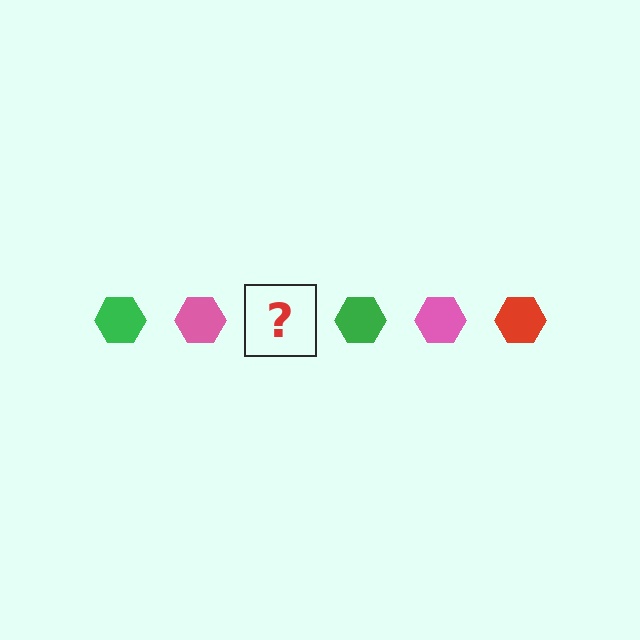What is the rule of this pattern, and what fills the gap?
The rule is that the pattern cycles through green, pink, red hexagons. The gap should be filled with a red hexagon.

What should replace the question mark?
The question mark should be replaced with a red hexagon.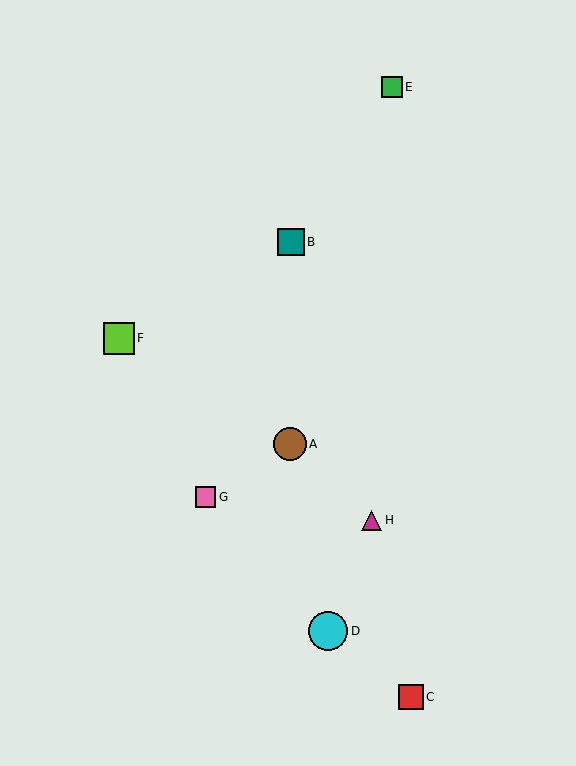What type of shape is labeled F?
Shape F is a lime square.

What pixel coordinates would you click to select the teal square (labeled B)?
Click at (291, 242) to select the teal square B.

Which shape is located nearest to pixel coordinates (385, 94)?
The green square (labeled E) at (392, 87) is nearest to that location.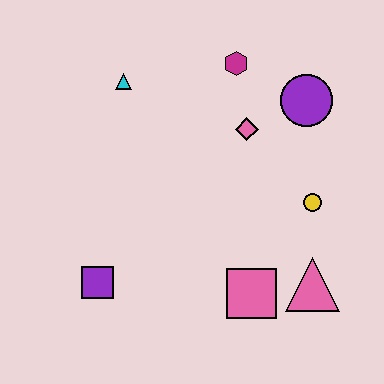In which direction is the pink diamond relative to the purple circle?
The pink diamond is to the left of the purple circle.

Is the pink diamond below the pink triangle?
No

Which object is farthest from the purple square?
The purple circle is farthest from the purple square.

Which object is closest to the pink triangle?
The pink square is closest to the pink triangle.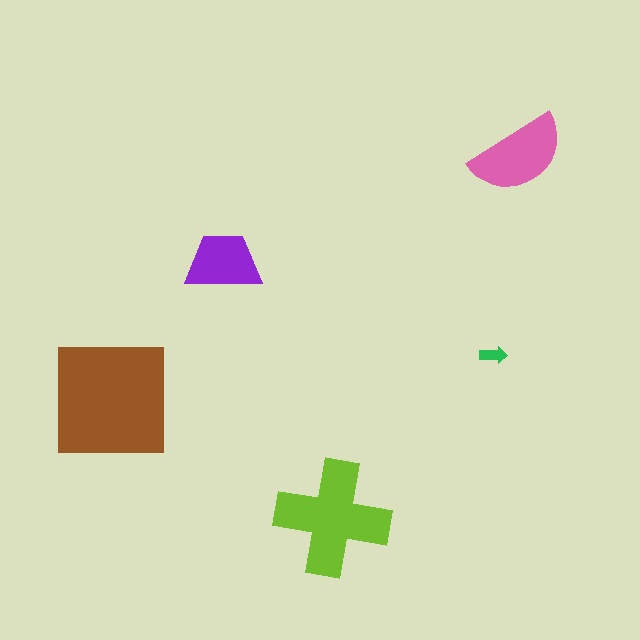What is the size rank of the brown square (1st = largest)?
1st.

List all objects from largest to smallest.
The brown square, the lime cross, the pink semicircle, the purple trapezoid, the green arrow.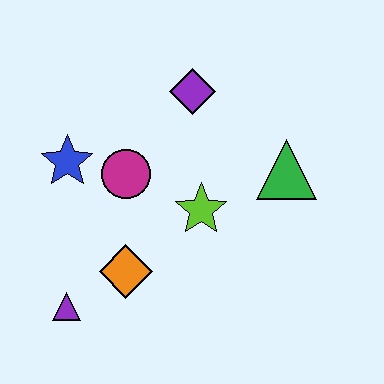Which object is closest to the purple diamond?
The magenta circle is closest to the purple diamond.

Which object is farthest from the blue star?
The green triangle is farthest from the blue star.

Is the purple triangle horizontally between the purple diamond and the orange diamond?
No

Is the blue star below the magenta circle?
No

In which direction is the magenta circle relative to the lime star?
The magenta circle is to the left of the lime star.